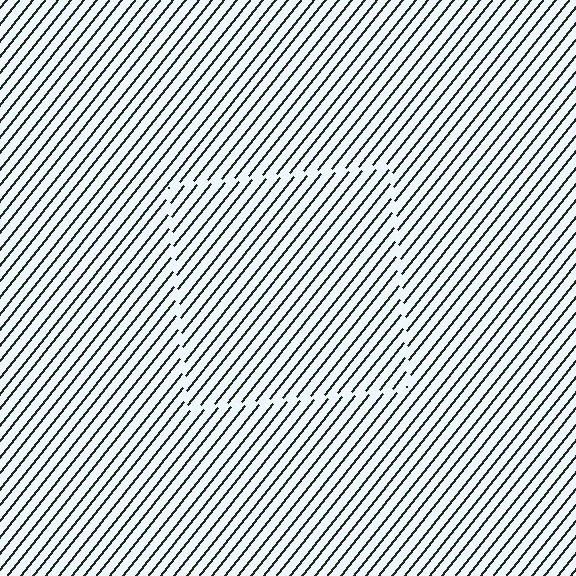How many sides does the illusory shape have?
4 sides — the line-ends trace a square.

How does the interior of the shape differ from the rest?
The interior of the shape contains the same grating, shifted by half a period — the contour is defined by the phase discontinuity where line-ends from the inner and outer gratings abut.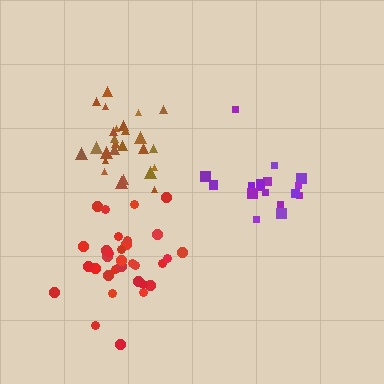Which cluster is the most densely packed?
Brown.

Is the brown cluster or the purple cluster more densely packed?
Brown.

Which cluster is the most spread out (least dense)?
Purple.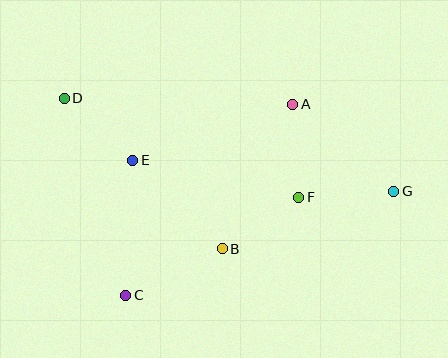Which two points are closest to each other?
Points D and E are closest to each other.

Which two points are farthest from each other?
Points D and G are farthest from each other.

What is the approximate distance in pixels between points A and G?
The distance between A and G is approximately 133 pixels.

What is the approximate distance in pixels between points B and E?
The distance between B and E is approximately 126 pixels.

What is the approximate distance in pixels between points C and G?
The distance between C and G is approximately 288 pixels.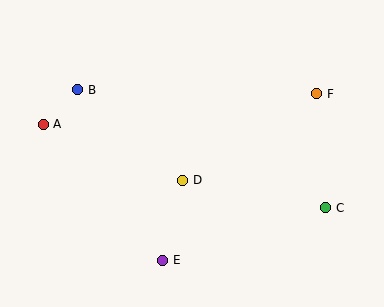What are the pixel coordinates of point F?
Point F is at (317, 94).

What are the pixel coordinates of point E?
Point E is at (163, 260).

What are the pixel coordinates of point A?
Point A is at (43, 124).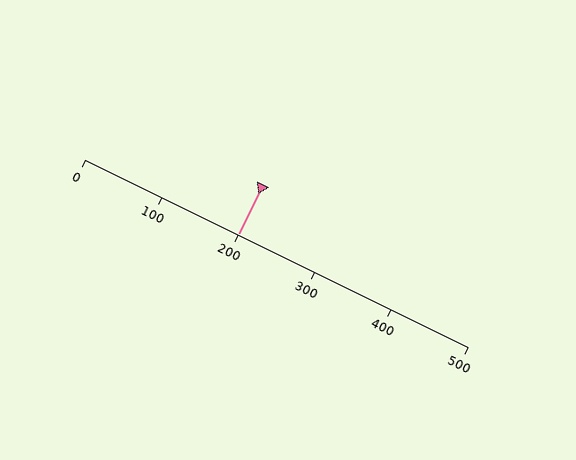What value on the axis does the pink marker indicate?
The marker indicates approximately 200.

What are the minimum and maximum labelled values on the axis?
The axis runs from 0 to 500.